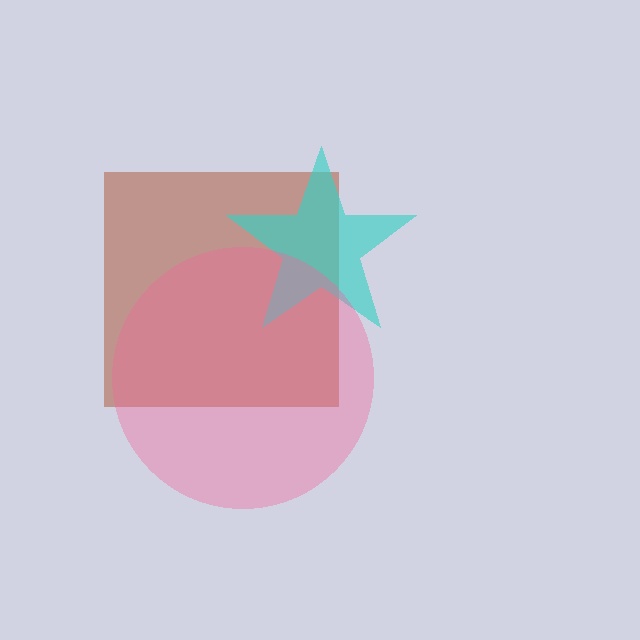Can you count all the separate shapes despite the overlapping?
Yes, there are 3 separate shapes.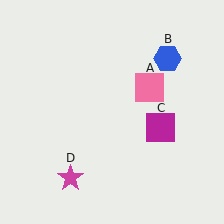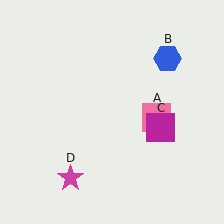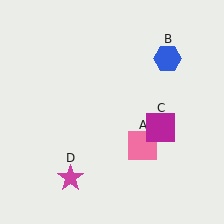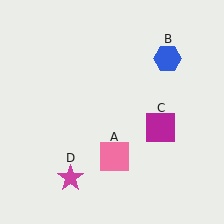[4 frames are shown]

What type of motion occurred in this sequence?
The pink square (object A) rotated clockwise around the center of the scene.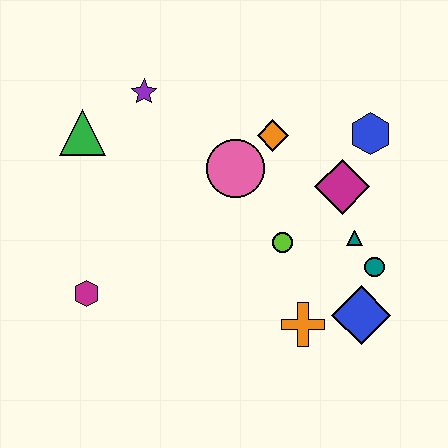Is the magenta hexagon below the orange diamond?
Yes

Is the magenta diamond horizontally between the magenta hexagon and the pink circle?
No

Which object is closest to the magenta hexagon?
The green triangle is closest to the magenta hexagon.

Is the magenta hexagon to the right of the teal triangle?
No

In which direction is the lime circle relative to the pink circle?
The lime circle is below the pink circle.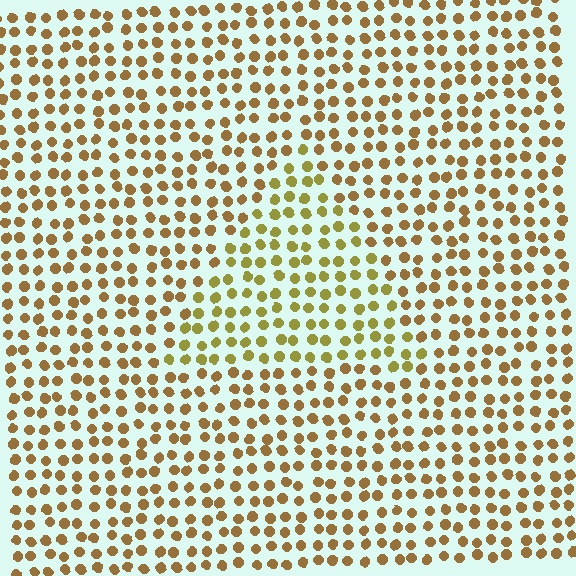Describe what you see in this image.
The image is filled with small brown elements in a uniform arrangement. A triangle-shaped region is visible where the elements are tinted to a slightly different hue, forming a subtle color boundary.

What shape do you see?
I see a triangle.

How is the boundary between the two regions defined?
The boundary is defined purely by a slight shift in hue (about 26 degrees). Spacing, size, and orientation are identical on both sides.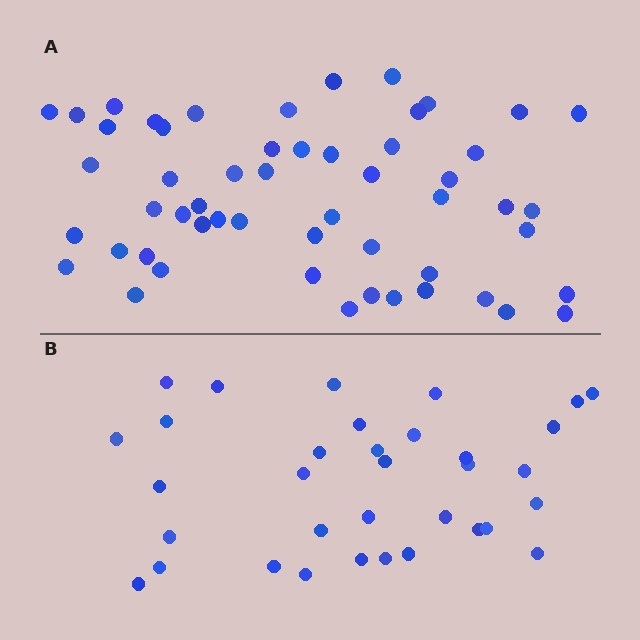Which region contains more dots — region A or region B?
Region A (the top region) has more dots.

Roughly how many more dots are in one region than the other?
Region A has approximately 20 more dots than region B.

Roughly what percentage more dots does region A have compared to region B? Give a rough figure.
About 60% more.